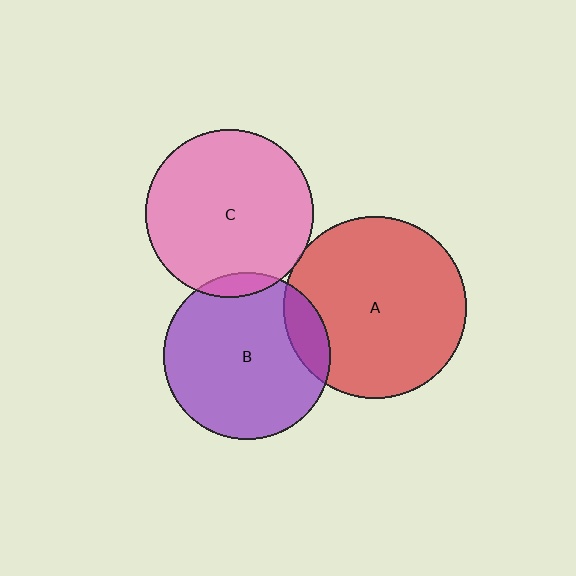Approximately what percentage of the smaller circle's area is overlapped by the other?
Approximately 5%.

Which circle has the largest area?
Circle A (red).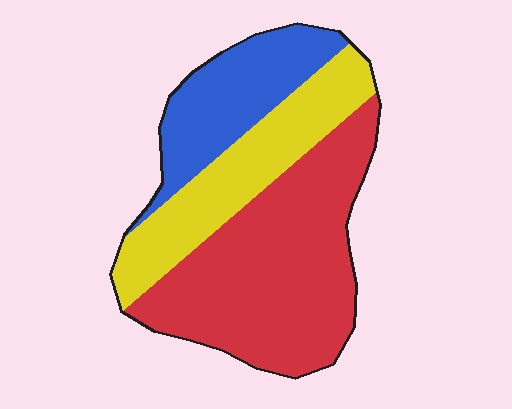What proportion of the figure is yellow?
Yellow takes up about one quarter (1/4) of the figure.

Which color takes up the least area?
Blue, at roughly 20%.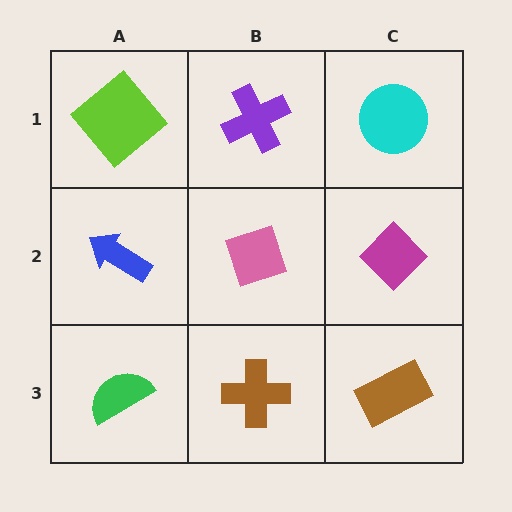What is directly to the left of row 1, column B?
A lime diamond.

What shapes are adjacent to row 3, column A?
A blue arrow (row 2, column A), a brown cross (row 3, column B).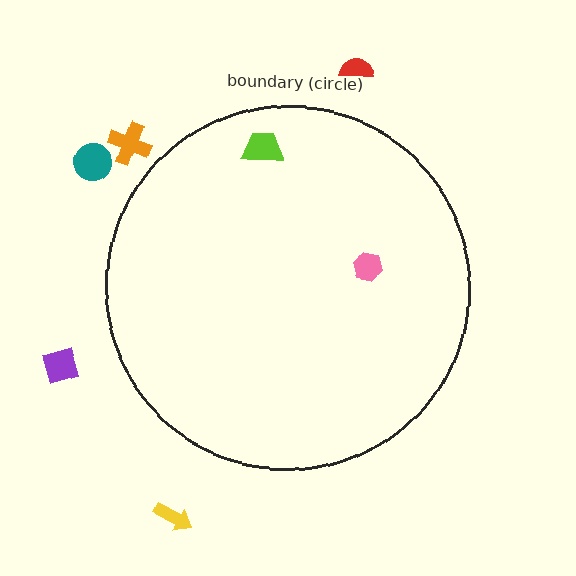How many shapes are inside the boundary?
2 inside, 5 outside.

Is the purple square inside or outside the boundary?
Outside.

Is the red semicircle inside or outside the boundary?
Outside.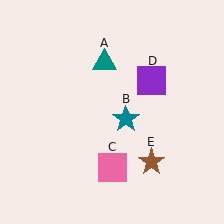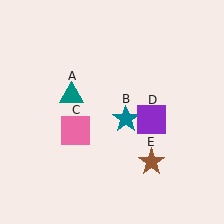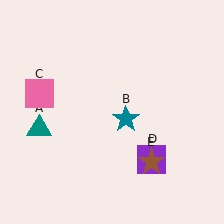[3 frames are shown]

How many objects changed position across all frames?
3 objects changed position: teal triangle (object A), pink square (object C), purple square (object D).